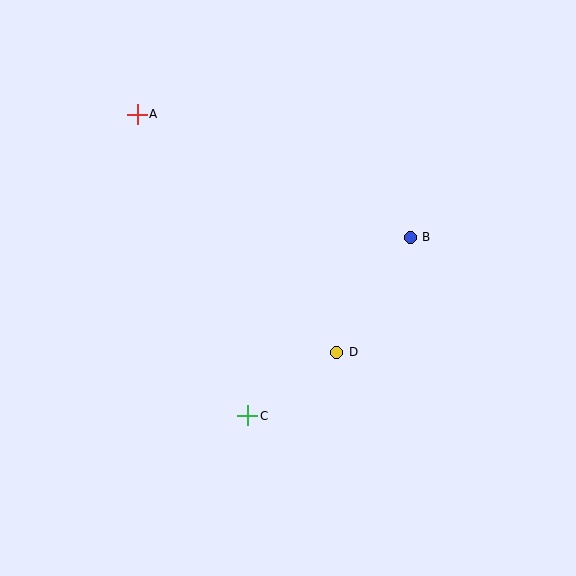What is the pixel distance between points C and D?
The distance between C and D is 109 pixels.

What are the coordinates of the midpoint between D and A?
The midpoint between D and A is at (237, 233).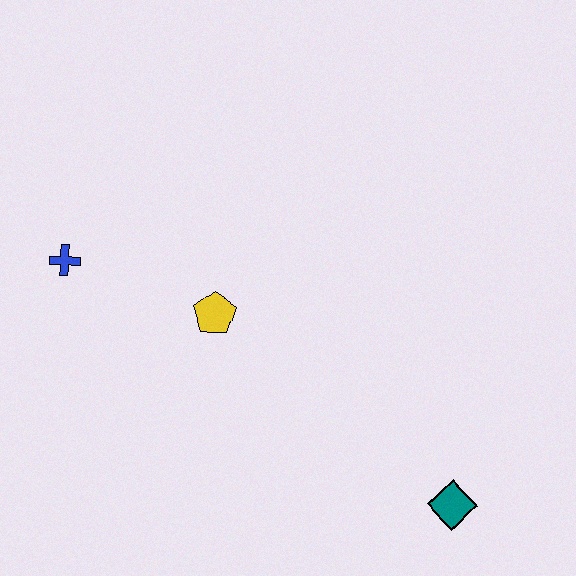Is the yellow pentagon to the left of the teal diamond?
Yes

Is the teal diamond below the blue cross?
Yes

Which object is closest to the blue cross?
The yellow pentagon is closest to the blue cross.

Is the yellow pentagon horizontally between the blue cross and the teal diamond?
Yes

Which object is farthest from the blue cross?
The teal diamond is farthest from the blue cross.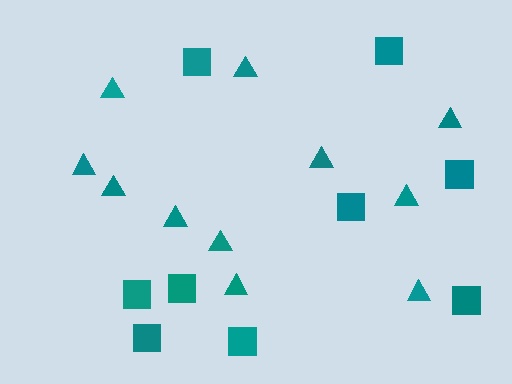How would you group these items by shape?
There are 2 groups: one group of triangles (11) and one group of squares (9).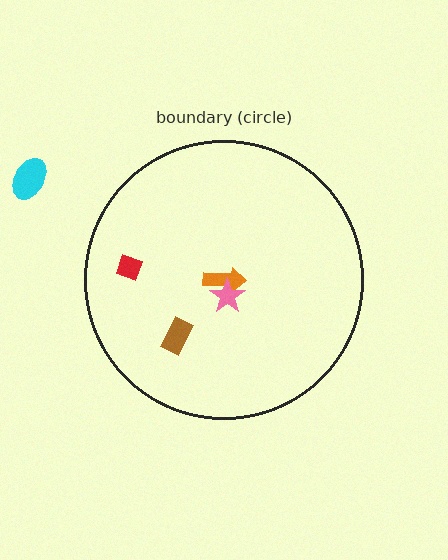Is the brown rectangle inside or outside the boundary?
Inside.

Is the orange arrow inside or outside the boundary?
Inside.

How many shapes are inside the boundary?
4 inside, 1 outside.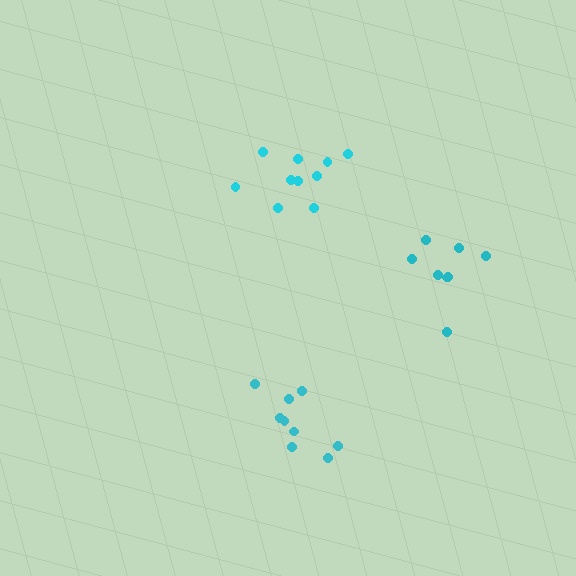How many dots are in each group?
Group 1: 9 dots, Group 2: 10 dots, Group 3: 8 dots (27 total).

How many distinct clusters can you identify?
There are 3 distinct clusters.